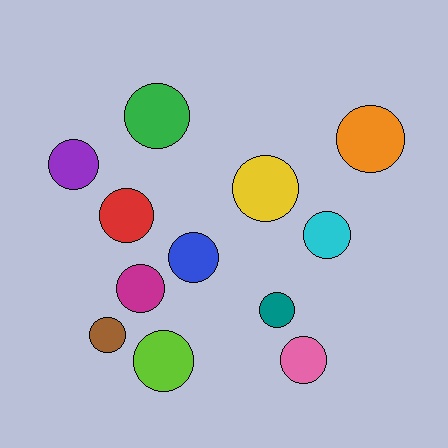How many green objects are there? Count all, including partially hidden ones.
There is 1 green object.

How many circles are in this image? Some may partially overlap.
There are 12 circles.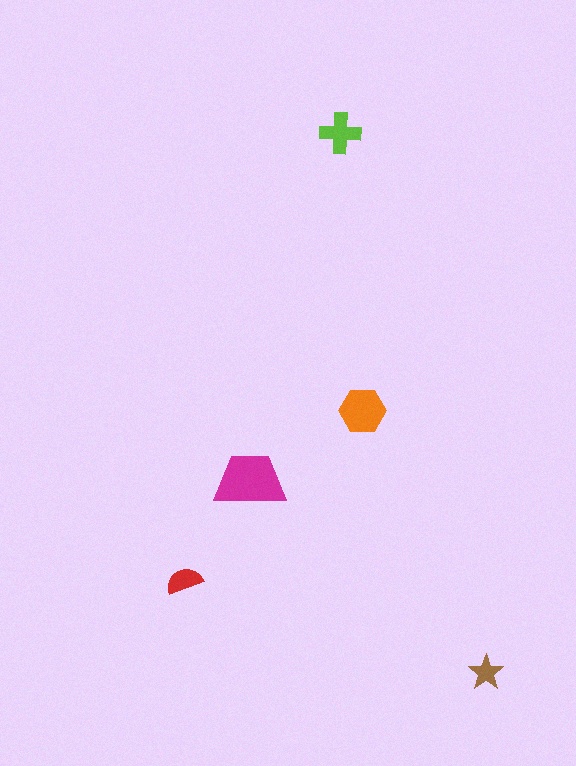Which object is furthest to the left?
The red semicircle is leftmost.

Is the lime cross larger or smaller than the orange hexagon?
Smaller.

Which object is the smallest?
The brown star.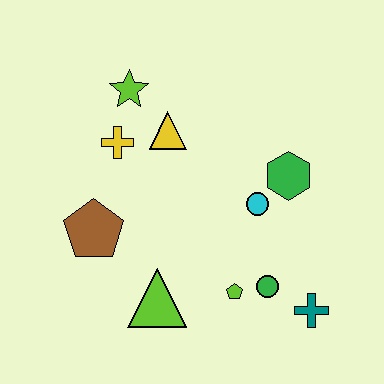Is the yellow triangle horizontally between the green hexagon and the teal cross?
No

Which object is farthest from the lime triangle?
The lime star is farthest from the lime triangle.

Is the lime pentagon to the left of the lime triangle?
No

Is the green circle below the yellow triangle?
Yes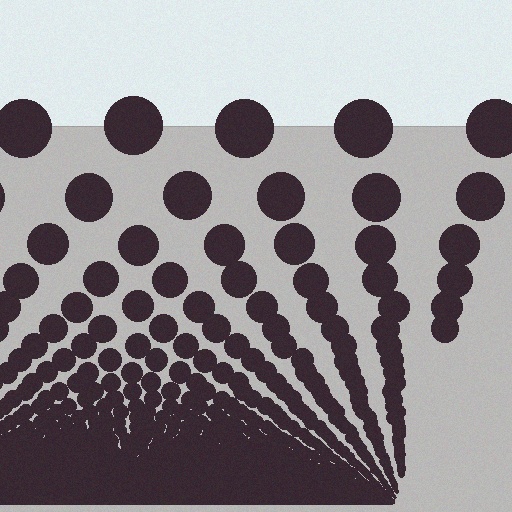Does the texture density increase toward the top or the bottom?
Density increases toward the bottom.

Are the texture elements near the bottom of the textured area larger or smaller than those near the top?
Smaller. The gradient is inverted — elements near the bottom are smaller and denser.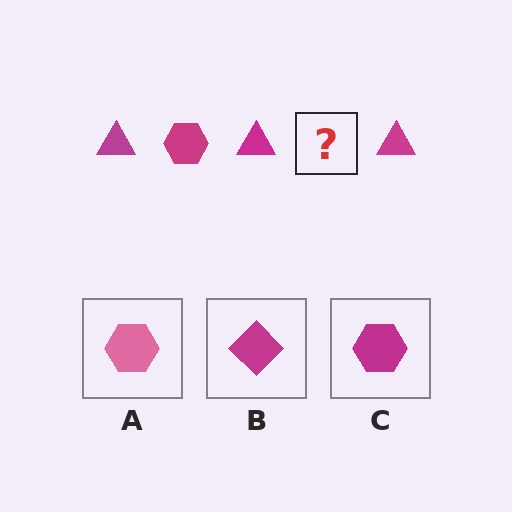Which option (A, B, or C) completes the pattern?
C.